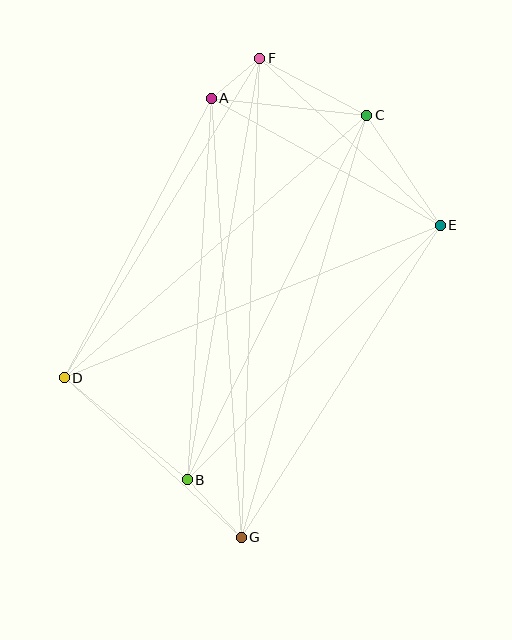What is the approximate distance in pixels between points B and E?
The distance between B and E is approximately 359 pixels.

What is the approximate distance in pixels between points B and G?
The distance between B and G is approximately 79 pixels.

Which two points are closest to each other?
Points A and F are closest to each other.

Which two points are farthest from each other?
Points F and G are farthest from each other.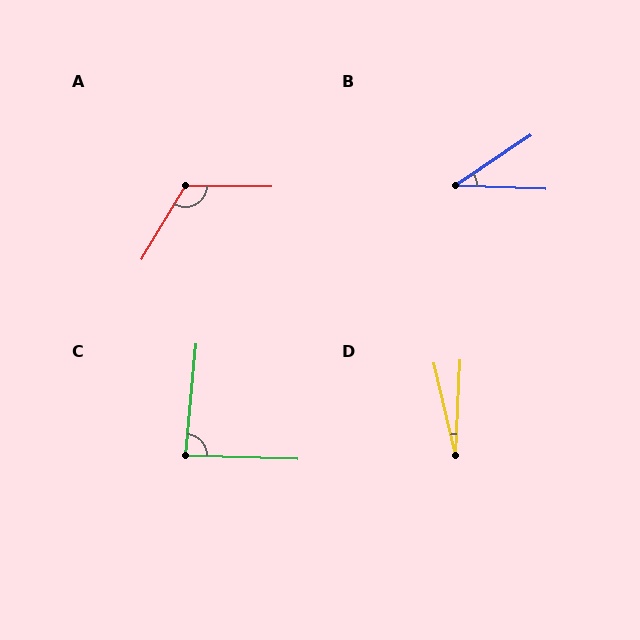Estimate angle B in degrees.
Approximately 36 degrees.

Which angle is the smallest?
D, at approximately 16 degrees.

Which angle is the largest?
A, at approximately 120 degrees.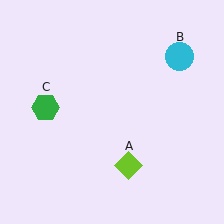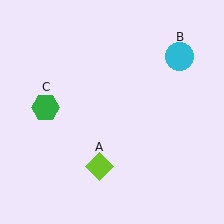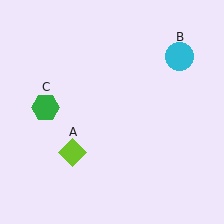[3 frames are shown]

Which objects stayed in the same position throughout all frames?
Cyan circle (object B) and green hexagon (object C) remained stationary.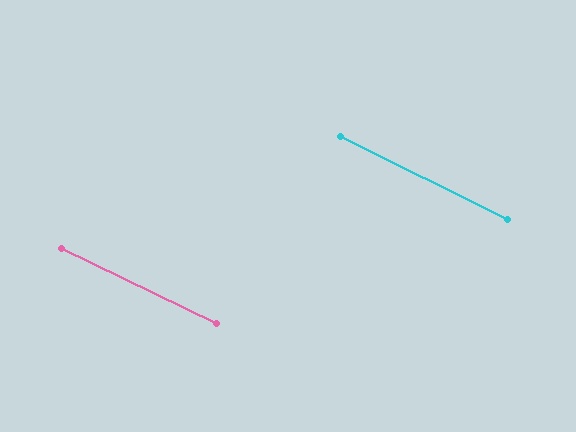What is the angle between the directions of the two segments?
Approximately 0 degrees.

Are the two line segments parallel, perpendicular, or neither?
Parallel — their directions differ by only 0.5°.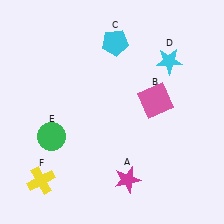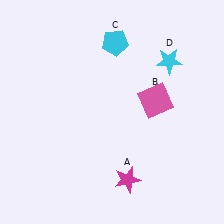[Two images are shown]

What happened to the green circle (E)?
The green circle (E) was removed in Image 2. It was in the bottom-left area of Image 1.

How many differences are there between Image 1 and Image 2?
There are 2 differences between the two images.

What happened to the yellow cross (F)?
The yellow cross (F) was removed in Image 2. It was in the bottom-left area of Image 1.